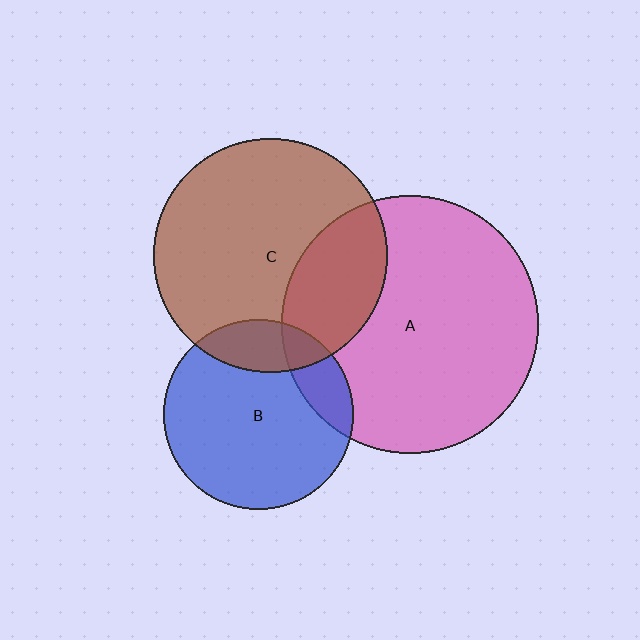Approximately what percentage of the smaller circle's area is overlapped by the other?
Approximately 15%.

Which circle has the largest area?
Circle A (pink).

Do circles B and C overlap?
Yes.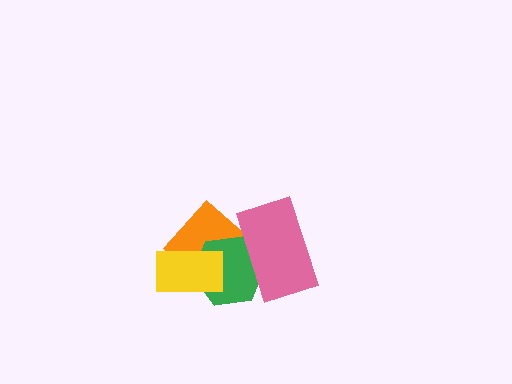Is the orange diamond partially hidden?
Yes, it is partially covered by another shape.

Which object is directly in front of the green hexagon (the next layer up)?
The yellow rectangle is directly in front of the green hexagon.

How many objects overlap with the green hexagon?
3 objects overlap with the green hexagon.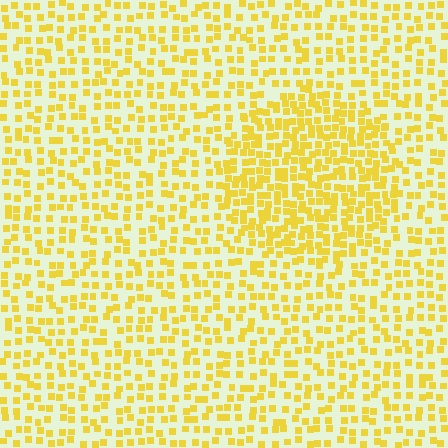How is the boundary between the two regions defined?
The boundary is defined by a change in element density (approximately 1.8x ratio). All elements are the same color, size, and shape.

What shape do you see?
I see a circle.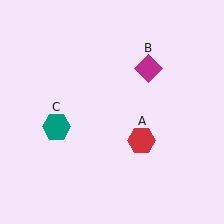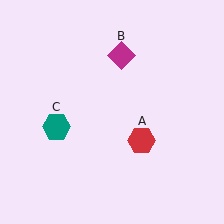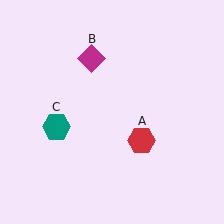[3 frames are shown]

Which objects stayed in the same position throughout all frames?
Red hexagon (object A) and teal hexagon (object C) remained stationary.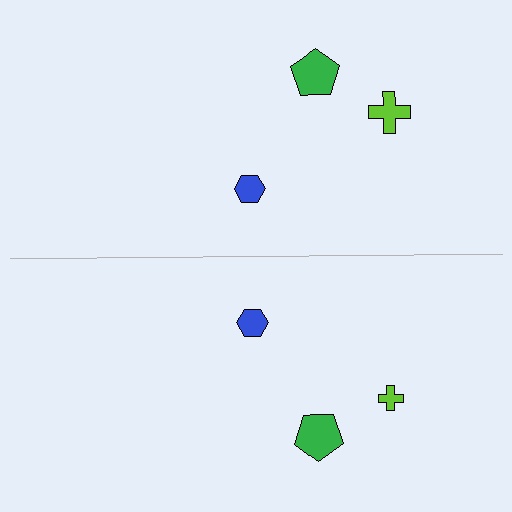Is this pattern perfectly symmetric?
No, the pattern is not perfectly symmetric. The lime cross on the bottom side has a different size than its mirror counterpart.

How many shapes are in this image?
There are 6 shapes in this image.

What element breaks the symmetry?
The lime cross on the bottom side has a different size than its mirror counterpart.